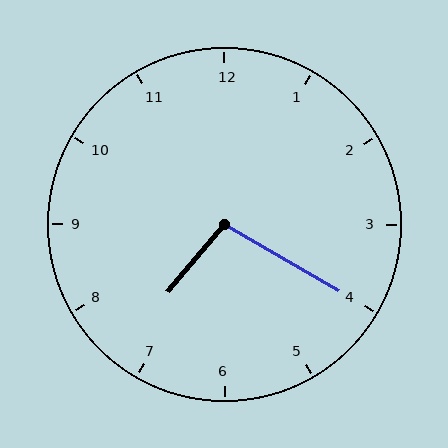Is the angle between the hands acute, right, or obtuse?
It is obtuse.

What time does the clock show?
7:20.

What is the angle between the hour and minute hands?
Approximately 100 degrees.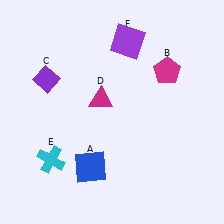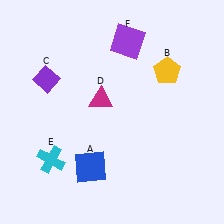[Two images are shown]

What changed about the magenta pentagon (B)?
In Image 1, B is magenta. In Image 2, it changed to yellow.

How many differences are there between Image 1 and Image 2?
There is 1 difference between the two images.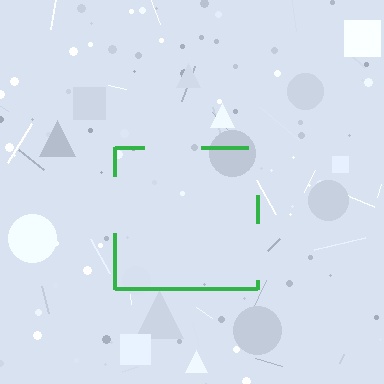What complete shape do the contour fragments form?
The contour fragments form a square.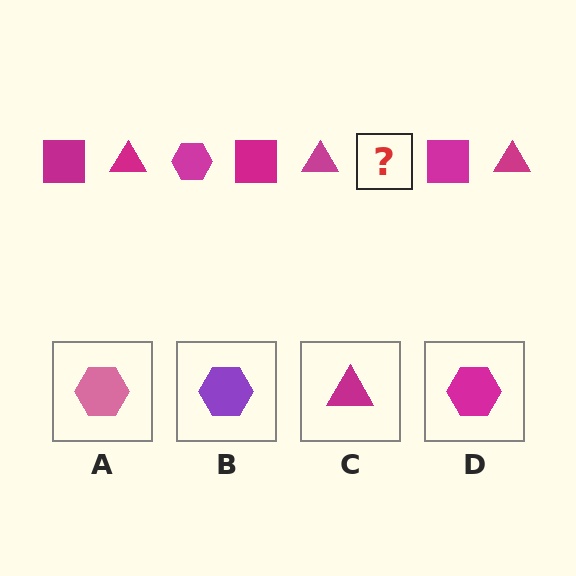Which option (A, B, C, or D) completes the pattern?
D.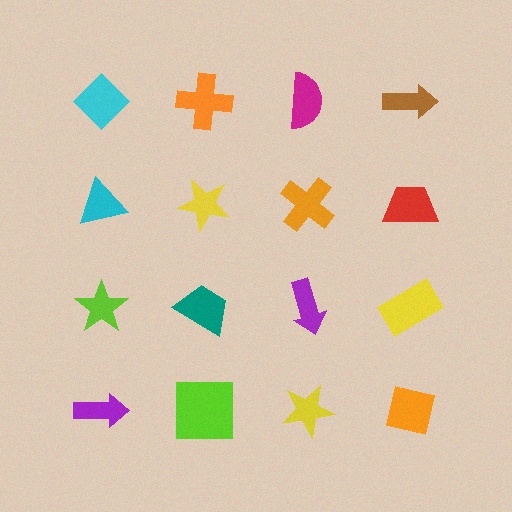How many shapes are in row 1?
4 shapes.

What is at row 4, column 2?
A lime square.